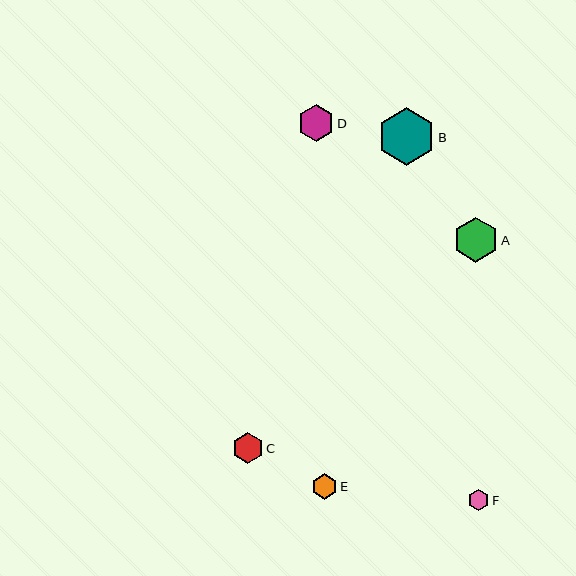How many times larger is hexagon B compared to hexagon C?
Hexagon B is approximately 1.9 times the size of hexagon C.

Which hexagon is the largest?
Hexagon B is the largest with a size of approximately 58 pixels.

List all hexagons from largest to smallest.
From largest to smallest: B, A, D, C, E, F.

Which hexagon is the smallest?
Hexagon F is the smallest with a size of approximately 21 pixels.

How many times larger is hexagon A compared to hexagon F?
Hexagon A is approximately 2.1 times the size of hexagon F.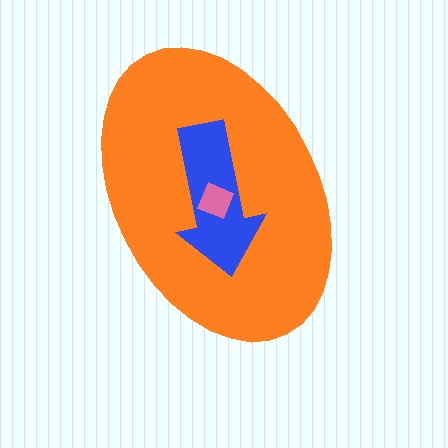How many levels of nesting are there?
3.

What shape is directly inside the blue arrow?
The pink diamond.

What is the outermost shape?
The orange ellipse.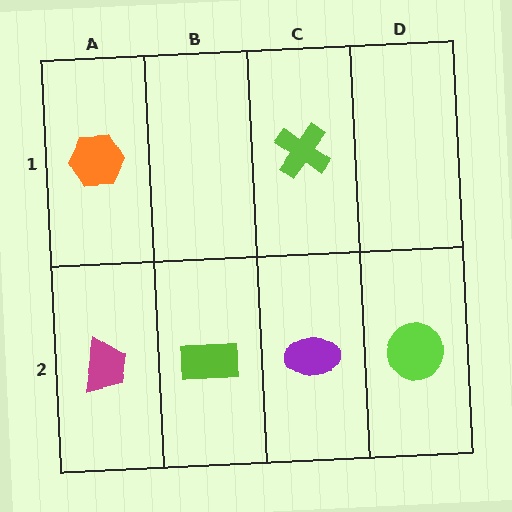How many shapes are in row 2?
4 shapes.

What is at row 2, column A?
A magenta trapezoid.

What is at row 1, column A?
An orange hexagon.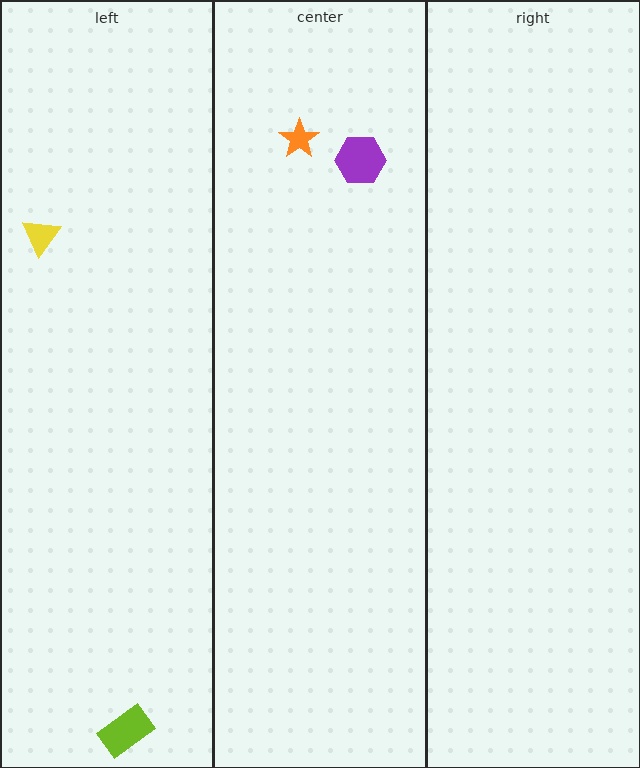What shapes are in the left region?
The yellow triangle, the lime rectangle.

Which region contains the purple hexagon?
The center region.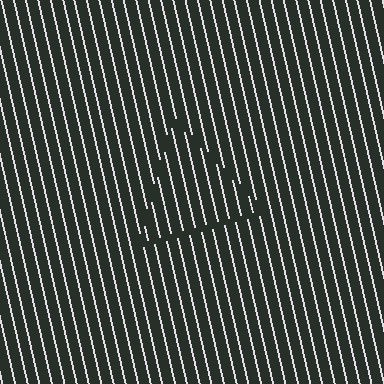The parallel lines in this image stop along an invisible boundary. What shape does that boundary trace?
An illusory triangle. The interior of the shape contains the same grating, shifted by half a period — the contour is defined by the phase discontinuity where line-ends from the inner and outer gratings abut.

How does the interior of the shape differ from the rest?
The interior of the shape contains the same grating, shifted by half a period — the contour is defined by the phase discontinuity where line-ends from the inner and outer gratings abut.